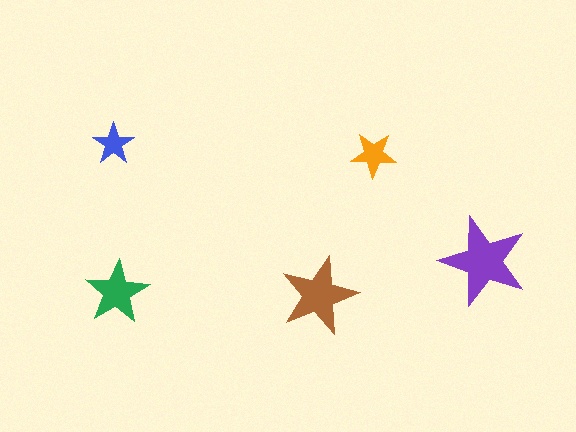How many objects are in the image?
There are 5 objects in the image.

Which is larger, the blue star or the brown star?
The brown one.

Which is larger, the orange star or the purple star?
The purple one.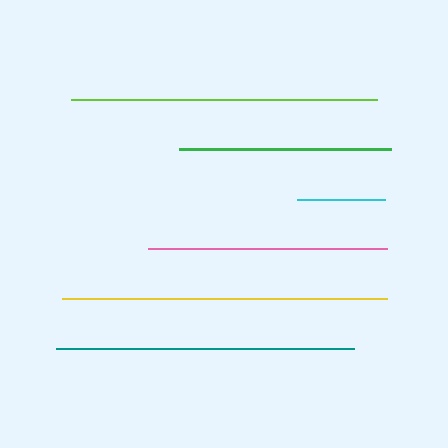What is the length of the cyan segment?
The cyan segment is approximately 88 pixels long.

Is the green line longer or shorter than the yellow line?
The yellow line is longer than the green line.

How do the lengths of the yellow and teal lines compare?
The yellow and teal lines are approximately the same length.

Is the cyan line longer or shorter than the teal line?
The teal line is longer than the cyan line.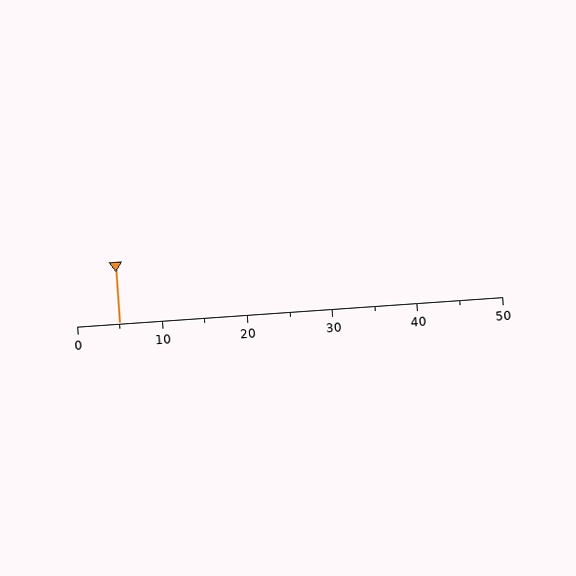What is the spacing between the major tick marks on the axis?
The major ticks are spaced 10 apart.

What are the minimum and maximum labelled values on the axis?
The axis runs from 0 to 50.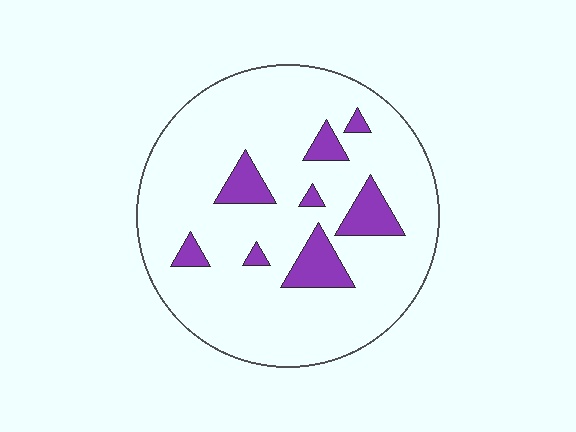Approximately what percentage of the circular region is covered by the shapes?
Approximately 15%.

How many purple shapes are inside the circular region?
8.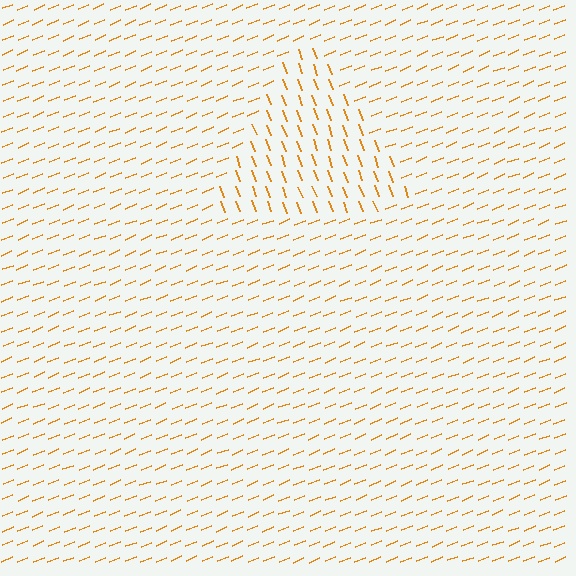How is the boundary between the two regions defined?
The boundary is defined purely by a change in line orientation (approximately 88 degrees difference). All lines are the same color and thickness.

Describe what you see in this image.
The image is filled with small orange line segments. A triangle region in the image has lines oriented differently from the surrounding lines, creating a visible texture boundary.